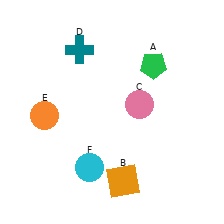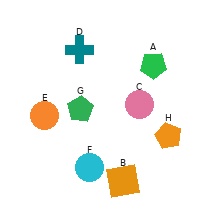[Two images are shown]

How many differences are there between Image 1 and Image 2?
There are 2 differences between the two images.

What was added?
A green pentagon (G), an orange pentagon (H) were added in Image 2.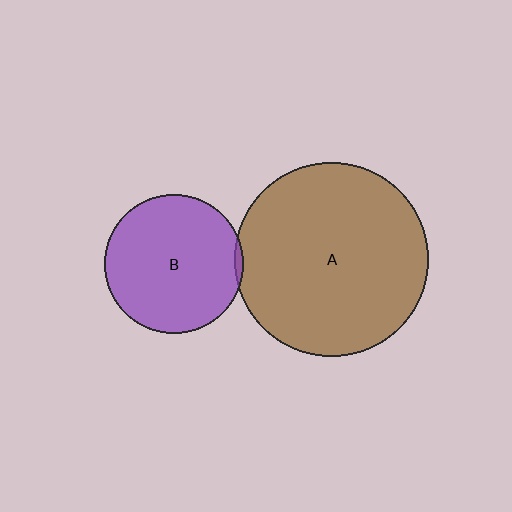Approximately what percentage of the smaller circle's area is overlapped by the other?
Approximately 5%.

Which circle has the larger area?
Circle A (brown).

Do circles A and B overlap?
Yes.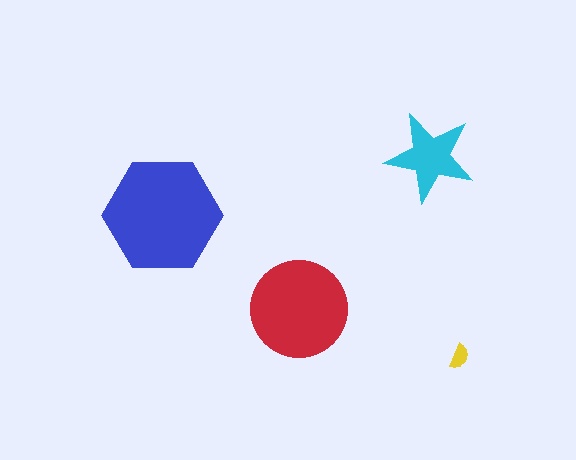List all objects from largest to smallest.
The blue hexagon, the red circle, the cyan star, the yellow semicircle.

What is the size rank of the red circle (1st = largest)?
2nd.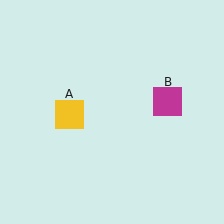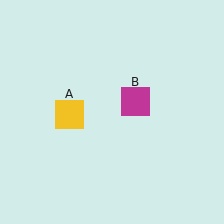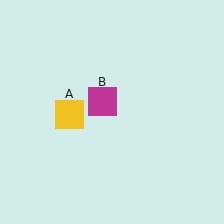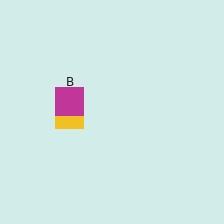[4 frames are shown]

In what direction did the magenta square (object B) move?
The magenta square (object B) moved left.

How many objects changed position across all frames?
1 object changed position: magenta square (object B).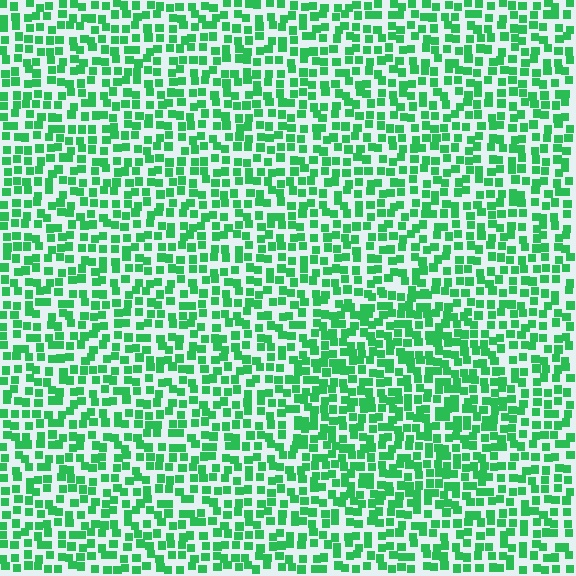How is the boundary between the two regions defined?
The boundary is defined by a change in element density (approximately 1.4x ratio). All elements are the same color, size, and shape.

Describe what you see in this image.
The image contains small green elements arranged at two different densities. A circle-shaped region is visible where the elements are more densely packed than the surrounding area.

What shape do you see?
I see a circle.